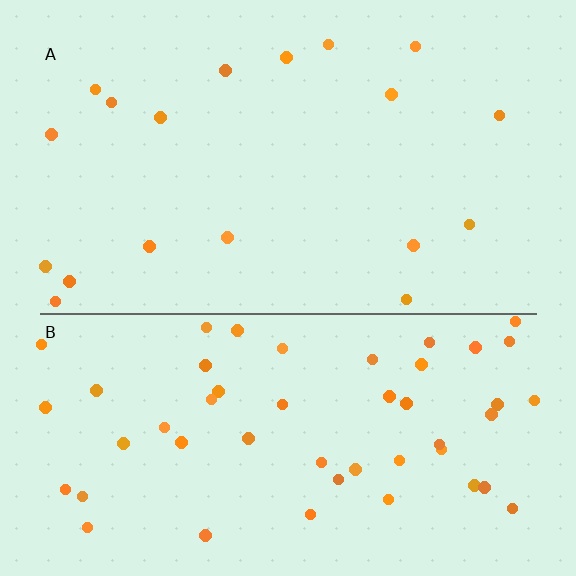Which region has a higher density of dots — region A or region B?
B (the bottom).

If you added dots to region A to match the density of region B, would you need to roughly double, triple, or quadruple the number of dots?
Approximately triple.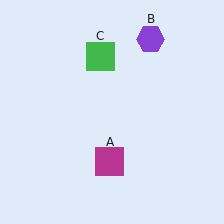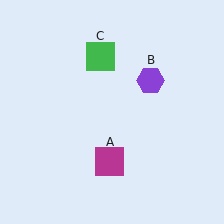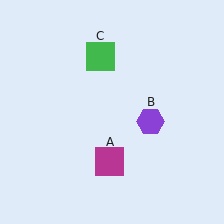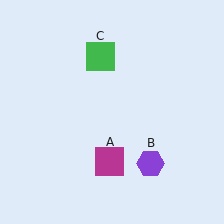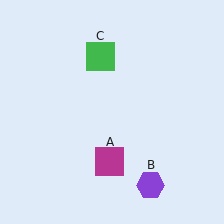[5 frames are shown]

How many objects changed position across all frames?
1 object changed position: purple hexagon (object B).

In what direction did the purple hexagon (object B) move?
The purple hexagon (object B) moved down.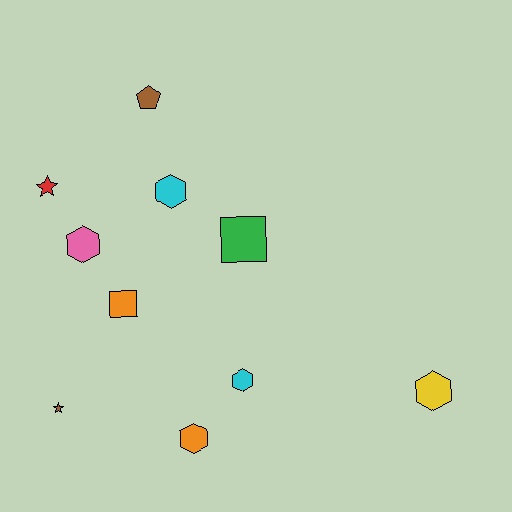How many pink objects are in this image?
There is 1 pink object.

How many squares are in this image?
There are 2 squares.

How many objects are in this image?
There are 10 objects.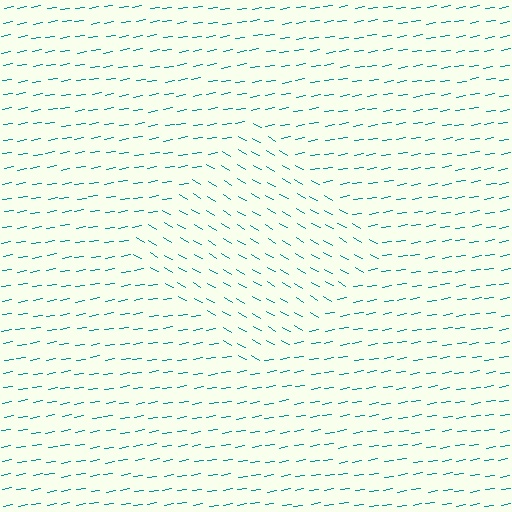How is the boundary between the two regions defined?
The boundary is defined purely by a change in line orientation (approximately 39 degrees difference). All lines are the same color and thickness.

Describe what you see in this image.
The image is filled with small teal line segments. A diamond region in the image has lines oriented differently from the surrounding lines, creating a visible texture boundary.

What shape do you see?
I see a diamond.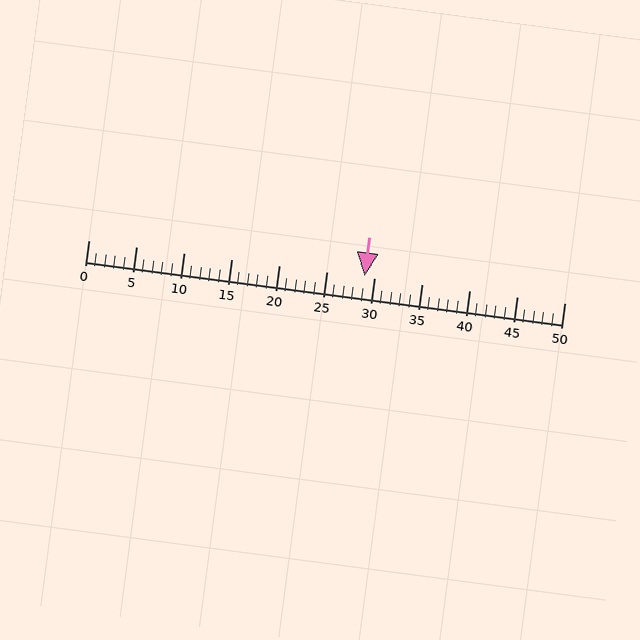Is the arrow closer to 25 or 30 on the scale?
The arrow is closer to 30.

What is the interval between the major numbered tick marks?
The major tick marks are spaced 5 units apart.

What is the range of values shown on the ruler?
The ruler shows values from 0 to 50.